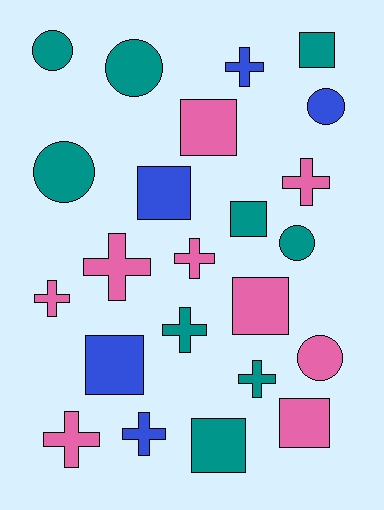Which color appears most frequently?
Pink, with 9 objects.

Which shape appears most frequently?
Cross, with 9 objects.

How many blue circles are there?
There is 1 blue circle.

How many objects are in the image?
There are 23 objects.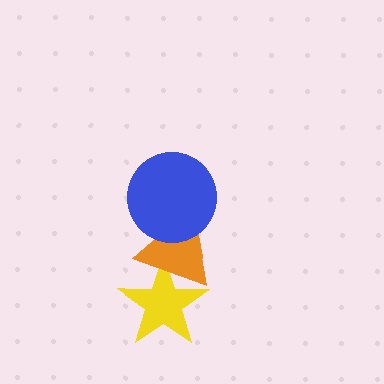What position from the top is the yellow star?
The yellow star is 3rd from the top.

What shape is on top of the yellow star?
The orange triangle is on top of the yellow star.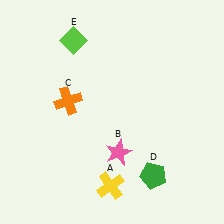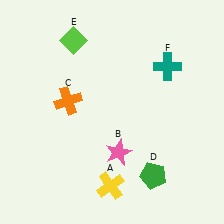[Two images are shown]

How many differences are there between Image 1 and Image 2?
There is 1 difference between the two images.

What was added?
A teal cross (F) was added in Image 2.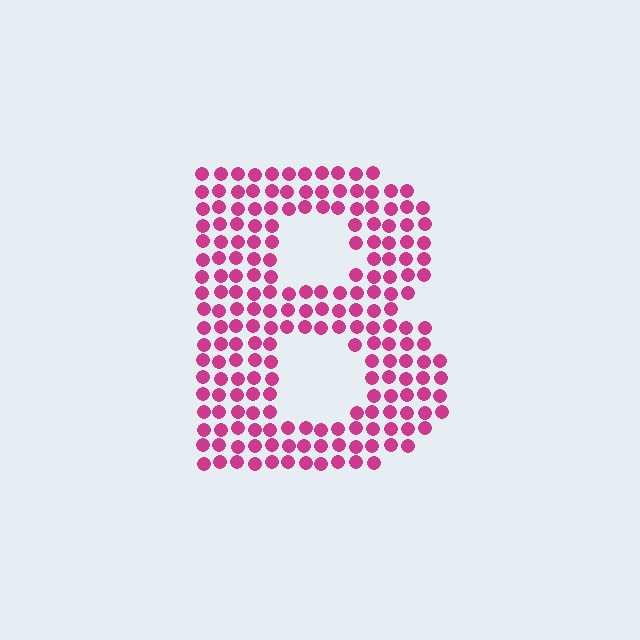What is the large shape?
The large shape is the letter B.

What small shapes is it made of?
It is made of small circles.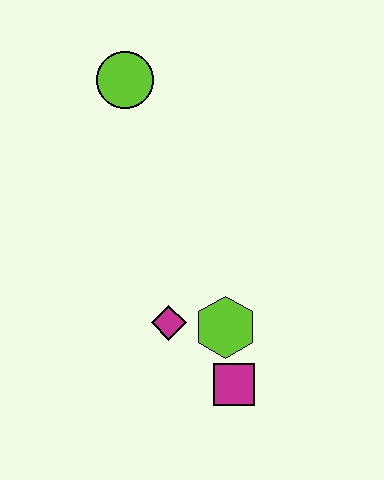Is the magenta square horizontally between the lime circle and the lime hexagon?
No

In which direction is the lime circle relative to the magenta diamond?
The lime circle is above the magenta diamond.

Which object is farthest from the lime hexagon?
The lime circle is farthest from the lime hexagon.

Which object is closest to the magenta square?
The lime hexagon is closest to the magenta square.